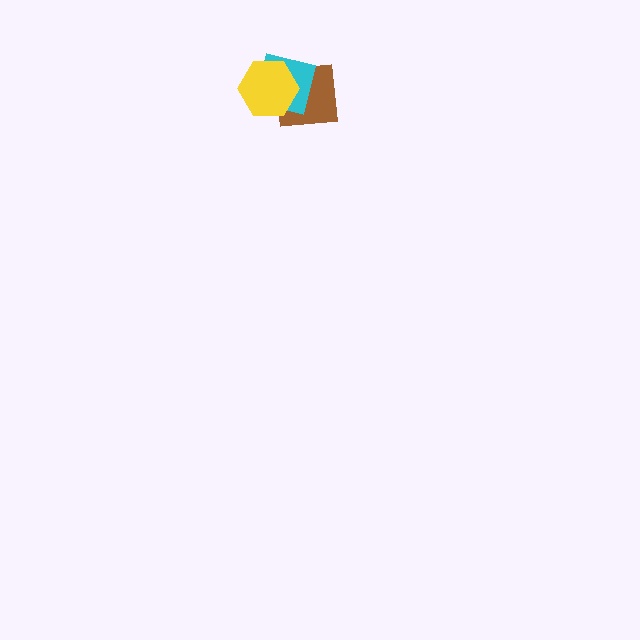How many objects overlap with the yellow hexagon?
2 objects overlap with the yellow hexagon.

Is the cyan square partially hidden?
Yes, it is partially covered by another shape.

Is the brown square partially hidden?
Yes, it is partially covered by another shape.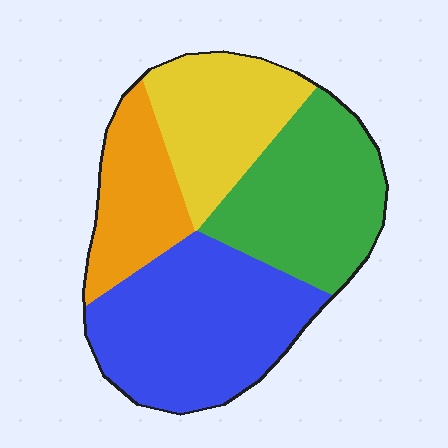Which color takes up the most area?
Blue, at roughly 35%.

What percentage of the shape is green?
Green takes up between a sixth and a third of the shape.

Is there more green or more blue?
Blue.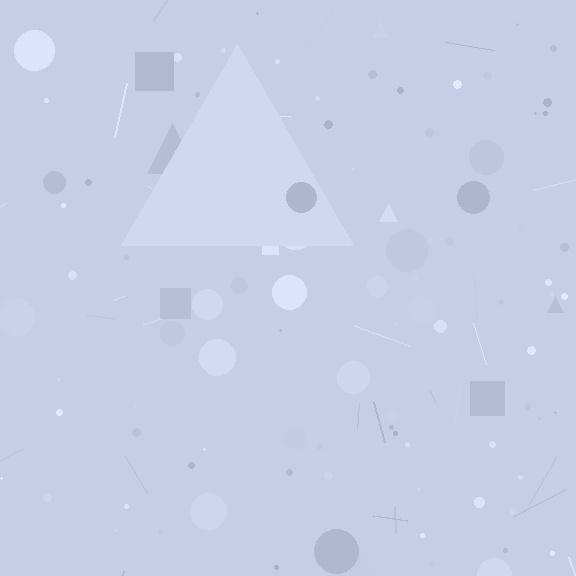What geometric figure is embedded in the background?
A triangle is embedded in the background.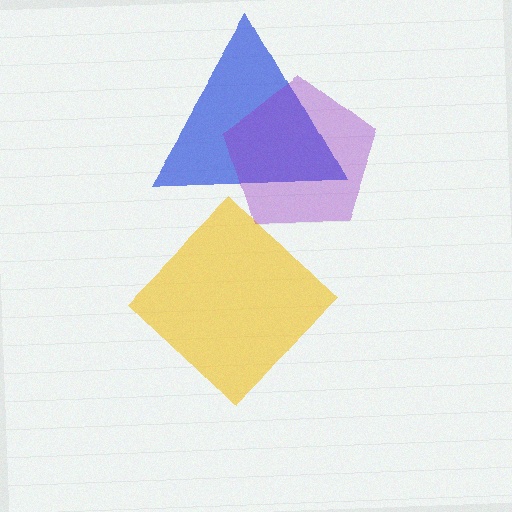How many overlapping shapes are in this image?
There are 3 overlapping shapes in the image.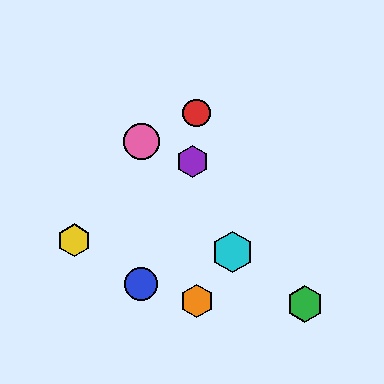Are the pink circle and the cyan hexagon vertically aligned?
No, the pink circle is at x≈141 and the cyan hexagon is at x≈232.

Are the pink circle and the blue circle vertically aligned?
Yes, both are at x≈141.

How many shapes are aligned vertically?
2 shapes (the blue circle, the pink circle) are aligned vertically.